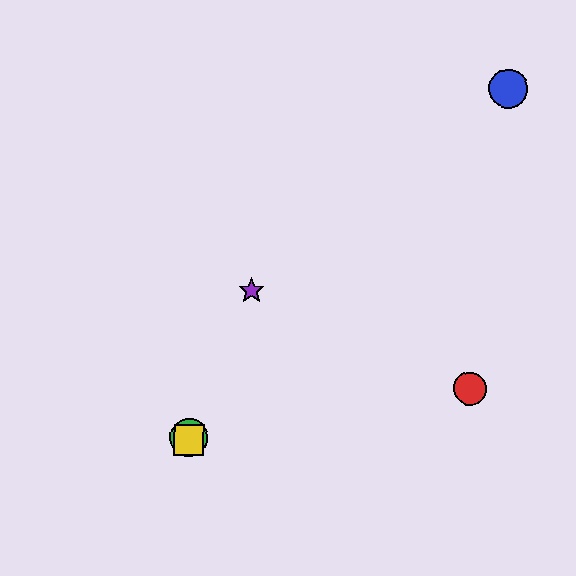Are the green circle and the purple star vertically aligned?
No, the green circle is at x≈189 and the purple star is at x≈251.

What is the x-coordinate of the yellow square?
The yellow square is at x≈189.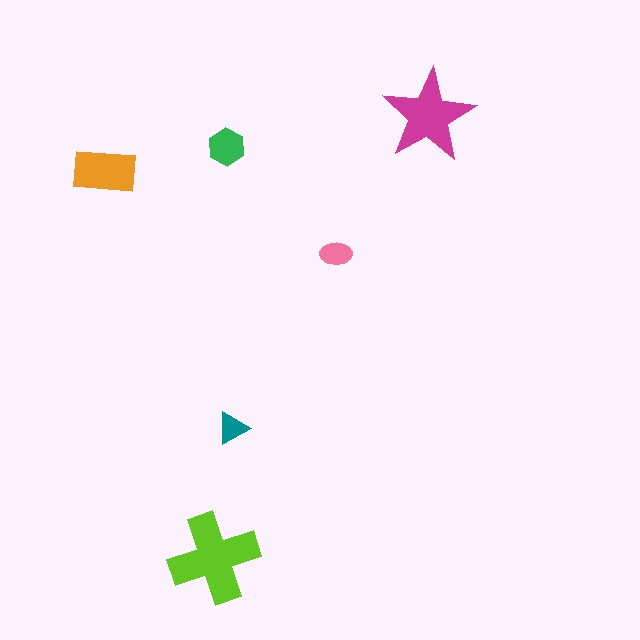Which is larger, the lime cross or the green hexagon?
The lime cross.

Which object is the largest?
The lime cross.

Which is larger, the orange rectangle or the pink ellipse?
The orange rectangle.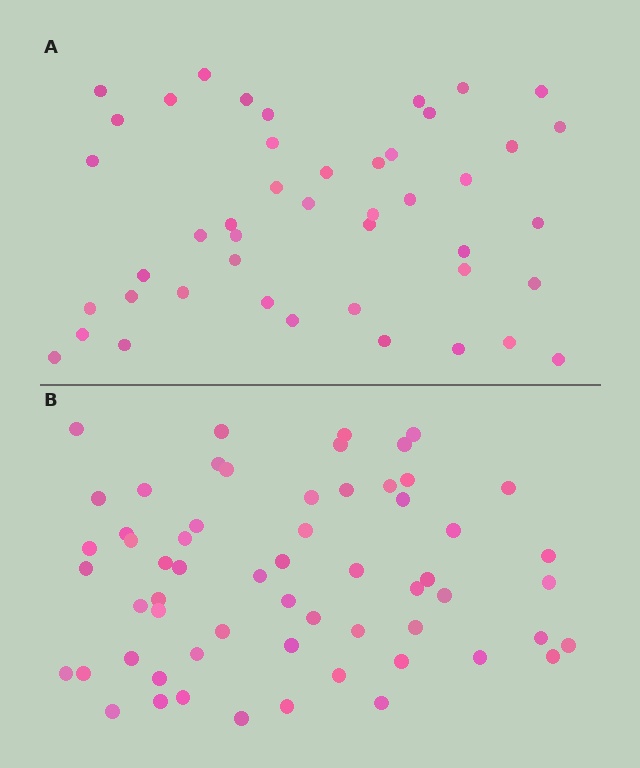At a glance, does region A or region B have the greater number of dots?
Region B (the bottom region) has more dots.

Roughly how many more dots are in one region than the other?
Region B has approximately 15 more dots than region A.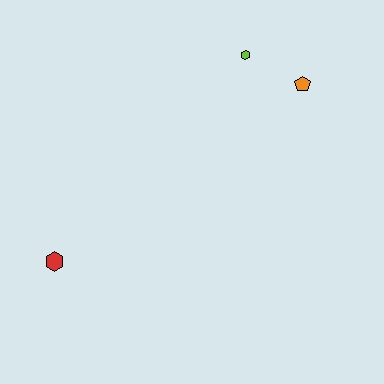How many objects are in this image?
There are 3 objects.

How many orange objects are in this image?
There is 1 orange object.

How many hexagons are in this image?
There are 2 hexagons.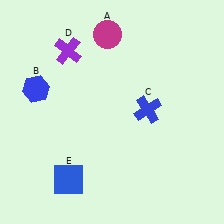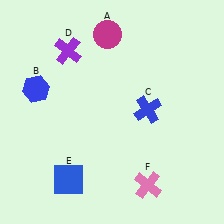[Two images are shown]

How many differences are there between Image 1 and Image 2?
There is 1 difference between the two images.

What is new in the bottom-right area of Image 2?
A pink cross (F) was added in the bottom-right area of Image 2.